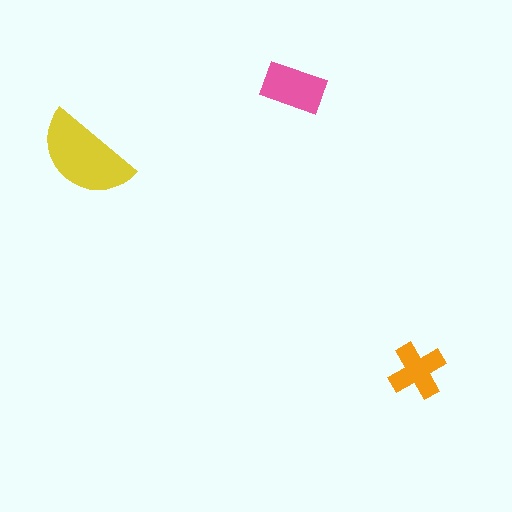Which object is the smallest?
The orange cross.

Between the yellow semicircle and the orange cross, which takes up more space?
The yellow semicircle.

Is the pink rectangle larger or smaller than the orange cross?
Larger.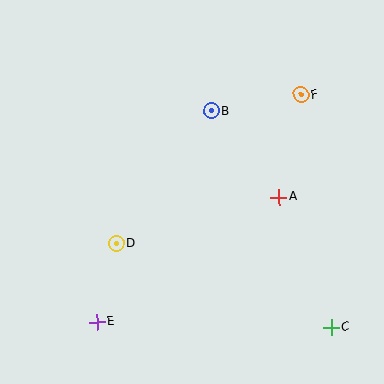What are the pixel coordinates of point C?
Point C is at (331, 327).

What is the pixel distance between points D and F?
The distance between D and F is 237 pixels.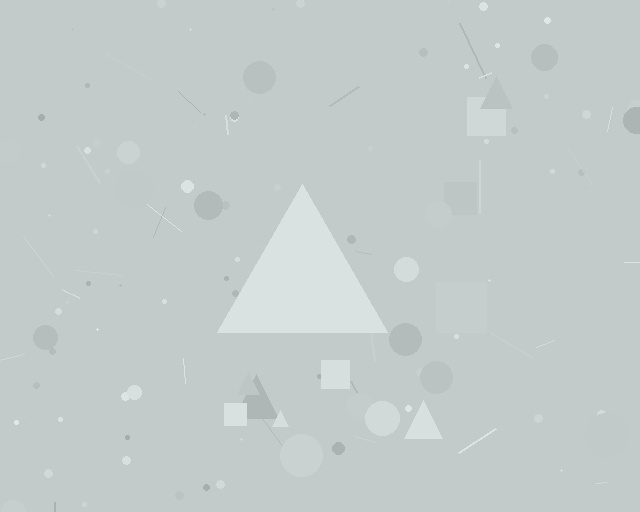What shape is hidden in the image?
A triangle is hidden in the image.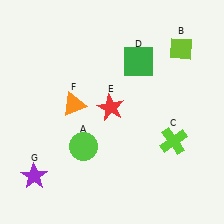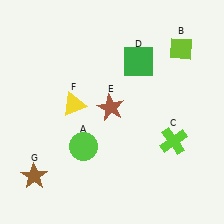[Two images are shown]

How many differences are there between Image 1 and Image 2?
There are 3 differences between the two images.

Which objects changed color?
E changed from red to brown. F changed from orange to yellow. G changed from purple to brown.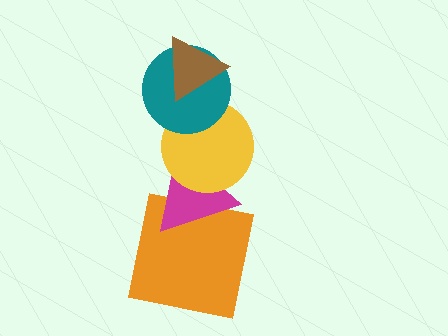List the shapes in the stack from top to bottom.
From top to bottom: the brown triangle, the teal circle, the yellow circle, the magenta triangle, the orange square.